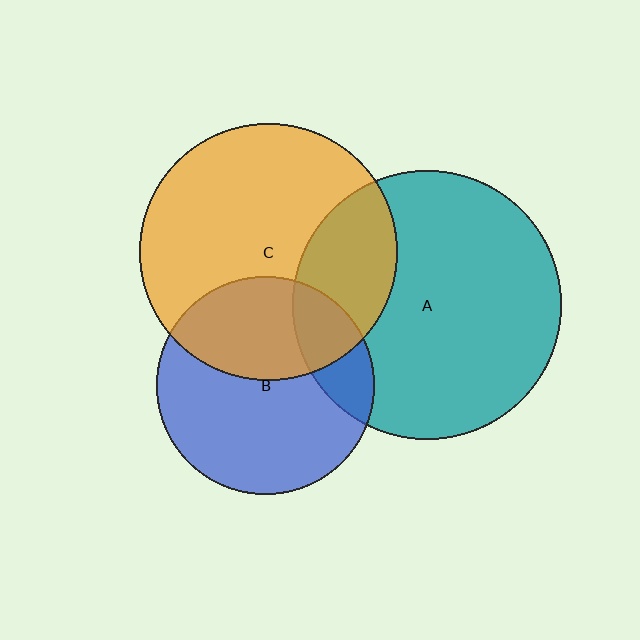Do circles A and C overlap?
Yes.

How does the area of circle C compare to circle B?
Approximately 1.4 times.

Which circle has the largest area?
Circle A (teal).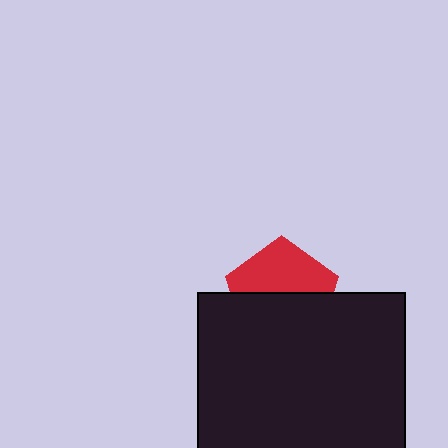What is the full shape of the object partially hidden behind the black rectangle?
The partially hidden object is a red pentagon.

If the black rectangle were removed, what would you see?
You would see the complete red pentagon.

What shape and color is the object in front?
The object in front is a black rectangle.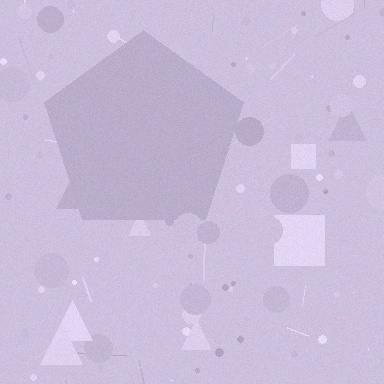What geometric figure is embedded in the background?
A pentagon is embedded in the background.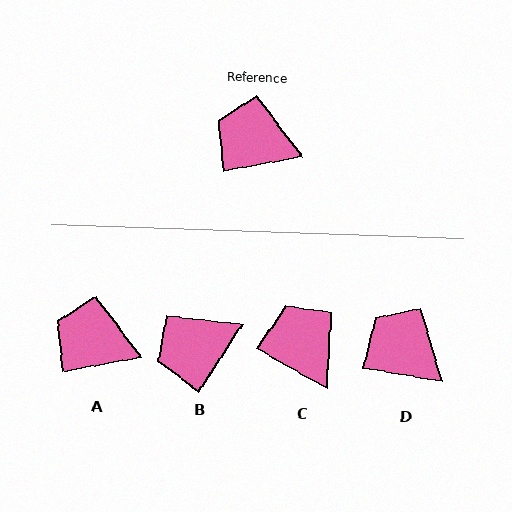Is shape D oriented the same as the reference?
No, it is off by about 21 degrees.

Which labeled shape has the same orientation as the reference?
A.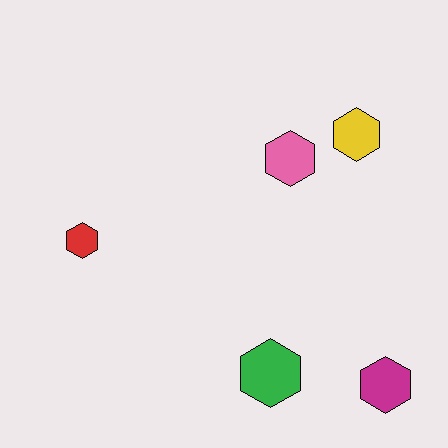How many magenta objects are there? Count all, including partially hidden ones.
There is 1 magenta object.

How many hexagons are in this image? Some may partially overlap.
There are 5 hexagons.